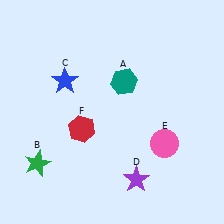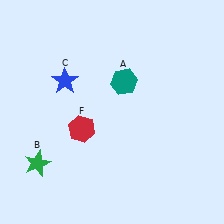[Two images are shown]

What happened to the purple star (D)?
The purple star (D) was removed in Image 2. It was in the bottom-right area of Image 1.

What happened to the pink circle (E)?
The pink circle (E) was removed in Image 2. It was in the bottom-right area of Image 1.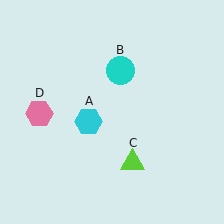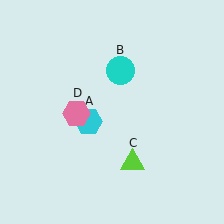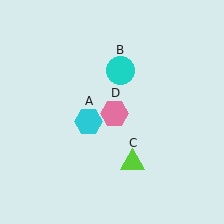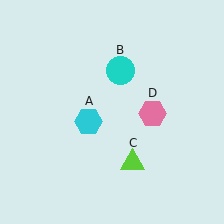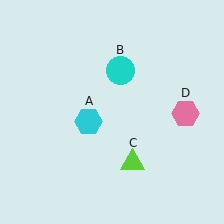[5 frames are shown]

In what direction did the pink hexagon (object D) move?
The pink hexagon (object D) moved right.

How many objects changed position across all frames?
1 object changed position: pink hexagon (object D).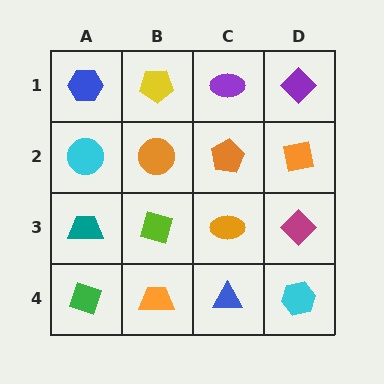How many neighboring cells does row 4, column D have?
2.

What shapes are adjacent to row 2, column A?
A blue hexagon (row 1, column A), a teal trapezoid (row 3, column A), an orange circle (row 2, column B).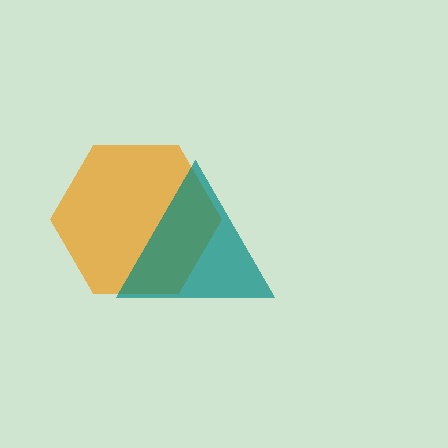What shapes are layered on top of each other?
The layered shapes are: an orange hexagon, a teal triangle.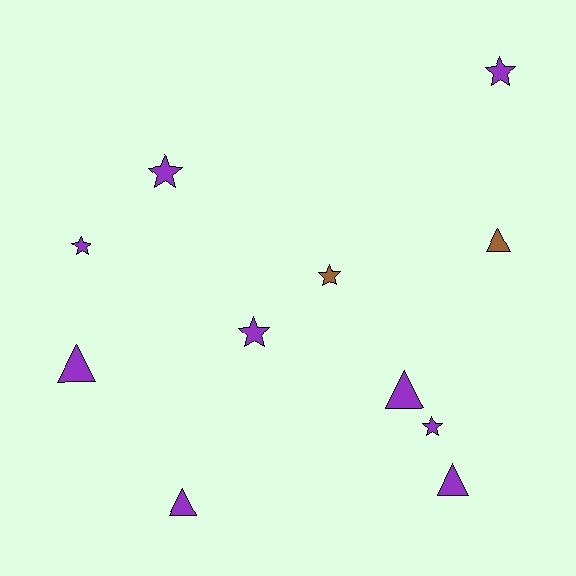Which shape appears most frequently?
Star, with 6 objects.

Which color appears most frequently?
Purple, with 9 objects.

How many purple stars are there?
There are 5 purple stars.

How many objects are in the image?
There are 11 objects.